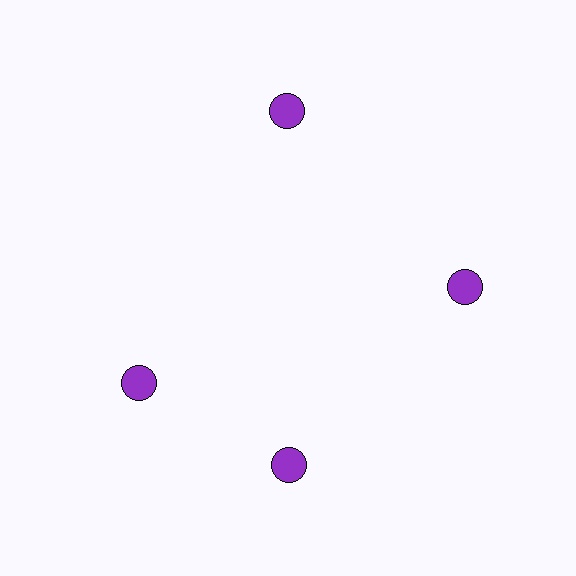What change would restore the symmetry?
The symmetry would be restored by rotating it back into even spacing with its neighbors so that all 4 circles sit at equal angles and equal distance from the center.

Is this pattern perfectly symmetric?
No. The 4 purple circles are arranged in a ring, but one element near the 9 o'clock position is rotated out of alignment along the ring, breaking the 4-fold rotational symmetry.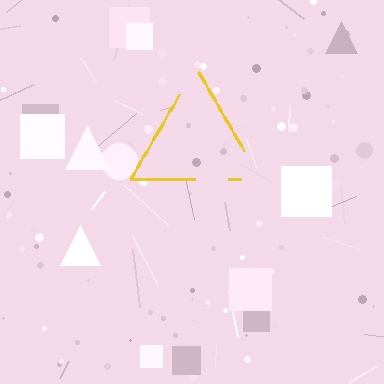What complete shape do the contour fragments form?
The contour fragments form a triangle.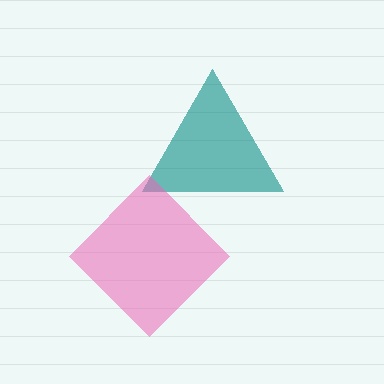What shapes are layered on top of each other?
The layered shapes are: a teal triangle, a pink diamond.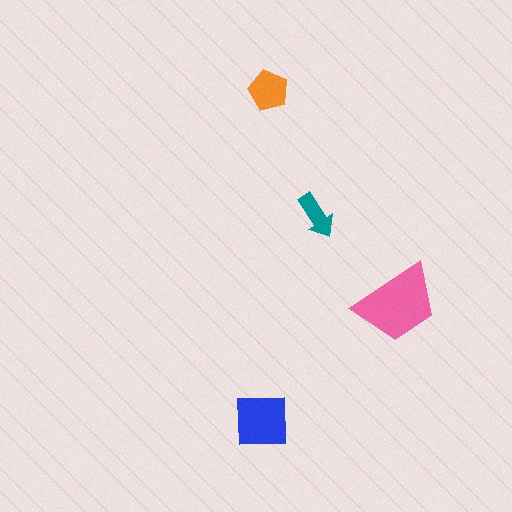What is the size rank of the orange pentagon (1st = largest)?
3rd.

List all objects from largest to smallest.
The pink trapezoid, the blue square, the orange pentagon, the teal arrow.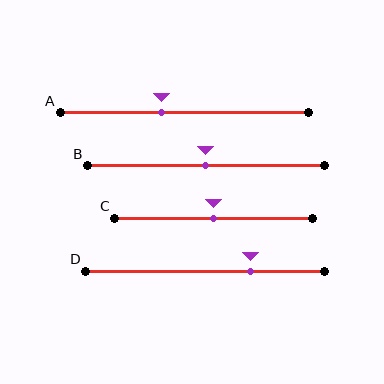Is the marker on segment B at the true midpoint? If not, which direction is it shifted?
Yes, the marker on segment B is at the true midpoint.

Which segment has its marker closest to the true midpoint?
Segment B has its marker closest to the true midpoint.